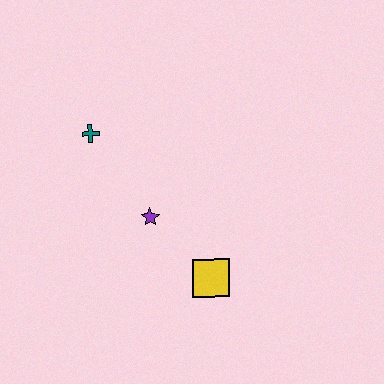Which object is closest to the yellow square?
The purple star is closest to the yellow square.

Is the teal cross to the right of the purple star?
No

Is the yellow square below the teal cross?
Yes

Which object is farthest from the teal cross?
The yellow square is farthest from the teal cross.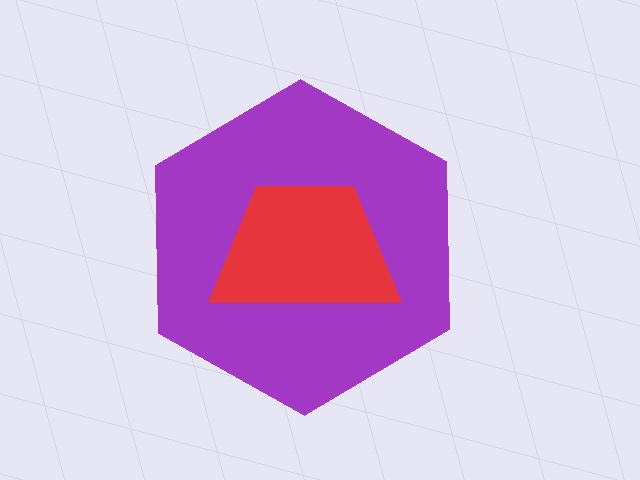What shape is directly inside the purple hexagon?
The red trapezoid.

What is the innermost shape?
The red trapezoid.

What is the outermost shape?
The purple hexagon.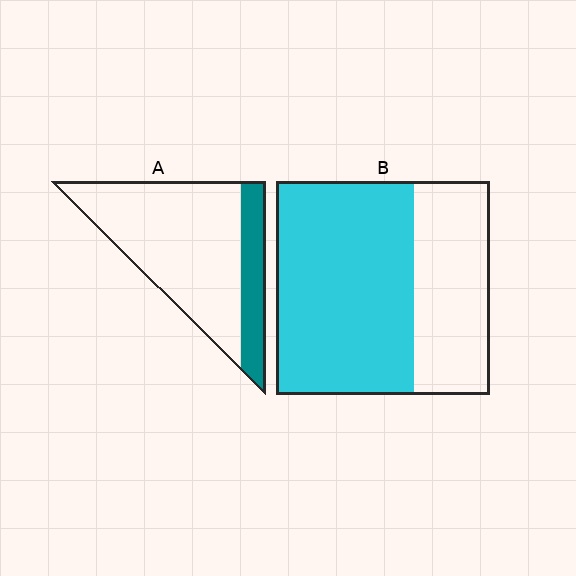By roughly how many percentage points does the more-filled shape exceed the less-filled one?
By roughly 45 percentage points (B over A).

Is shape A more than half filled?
No.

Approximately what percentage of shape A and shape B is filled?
A is approximately 20% and B is approximately 65%.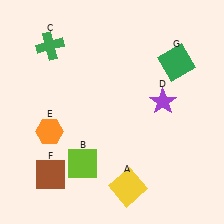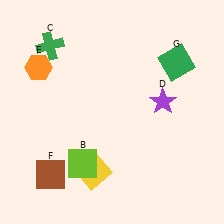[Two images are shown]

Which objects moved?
The objects that moved are: the yellow square (A), the orange hexagon (E).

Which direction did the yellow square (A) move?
The yellow square (A) moved left.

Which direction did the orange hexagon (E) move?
The orange hexagon (E) moved up.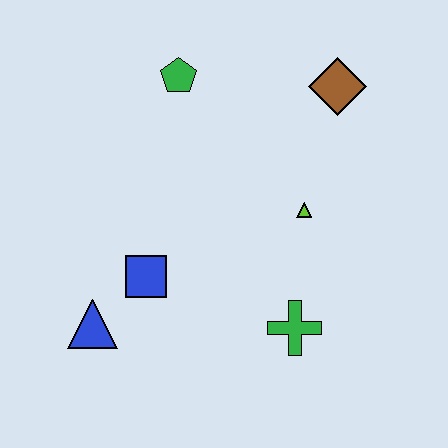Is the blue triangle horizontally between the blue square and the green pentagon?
No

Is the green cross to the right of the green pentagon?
Yes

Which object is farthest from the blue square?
The brown diamond is farthest from the blue square.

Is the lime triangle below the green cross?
No